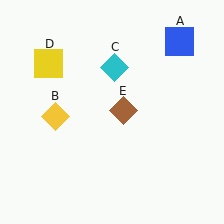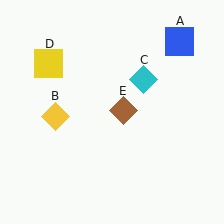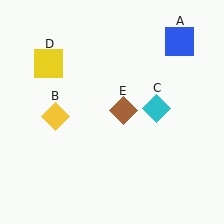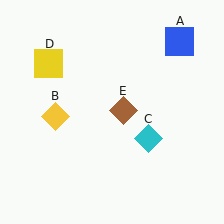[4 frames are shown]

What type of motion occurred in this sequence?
The cyan diamond (object C) rotated clockwise around the center of the scene.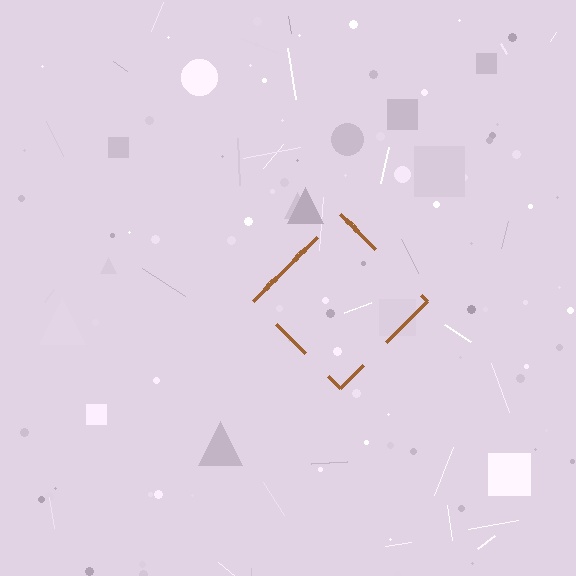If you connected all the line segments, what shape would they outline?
They would outline a diamond.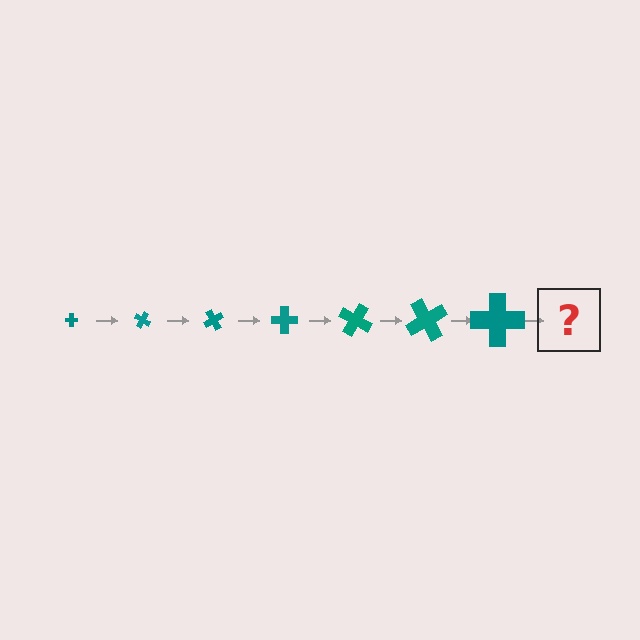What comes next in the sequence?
The next element should be a cross, larger than the previous one and rotated 210 degrees from the start.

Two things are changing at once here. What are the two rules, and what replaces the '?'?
The two rules are that the cross grows larger each step and it rotates 30 degrees each step. The '?' should be a cross, larger than the previous one and rotated 210 degrees from the start.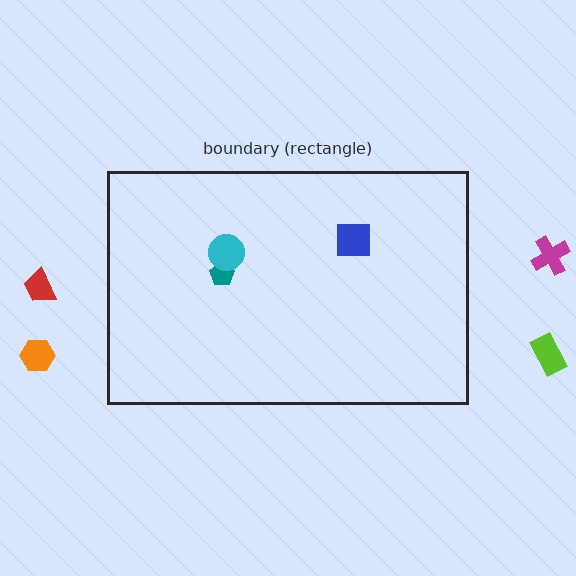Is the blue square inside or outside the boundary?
Inside.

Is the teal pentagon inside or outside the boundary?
Inside.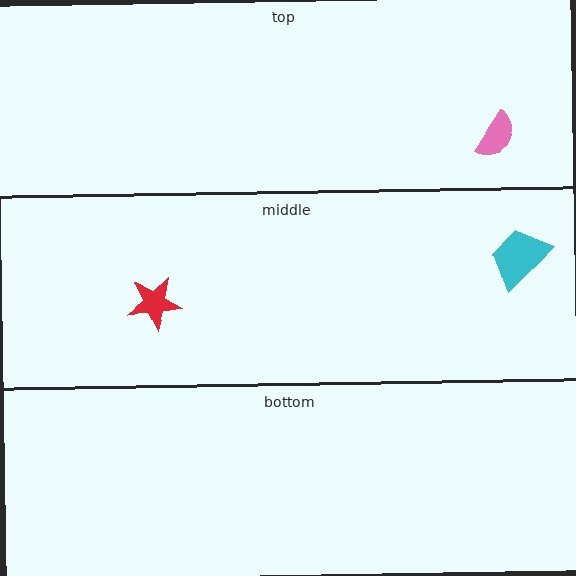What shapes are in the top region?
The pink semicircle.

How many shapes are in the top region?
1.